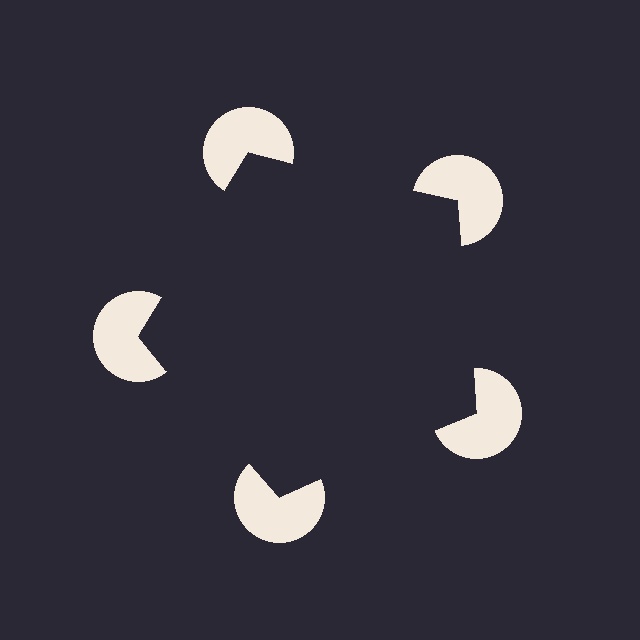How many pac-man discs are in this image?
There are 5 — one at each vertex of the illusory pentagon.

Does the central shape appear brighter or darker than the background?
It typically appears slightly darker than the background, even though no actual brightness change is drawn.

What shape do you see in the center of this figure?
An illusory pentagon — its edges are inferred from the aligned wedge cuts in the pac-man discs, not physically drawn.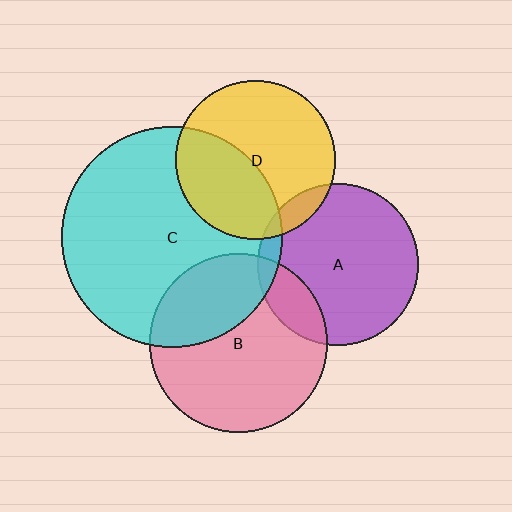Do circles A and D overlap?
Yes.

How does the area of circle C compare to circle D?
Approximately 1.9 times.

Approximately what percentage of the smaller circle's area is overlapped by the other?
Approximately 10%.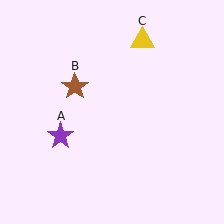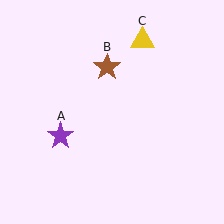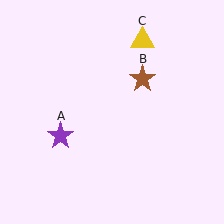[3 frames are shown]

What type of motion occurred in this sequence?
The brown star (object B) rotated clockwise around the center of the scene.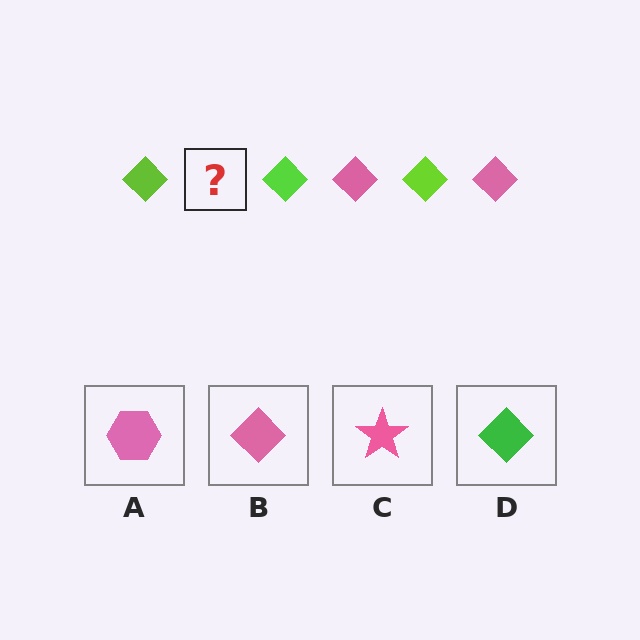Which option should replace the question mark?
Option B.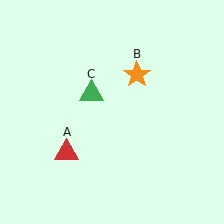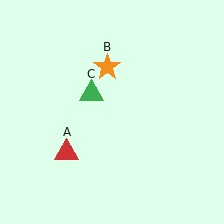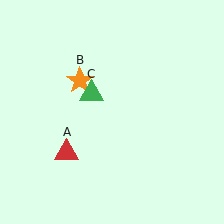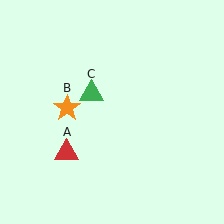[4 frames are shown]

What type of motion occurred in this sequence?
The orange star (object B) rotated counterclockwise around the center of the scene.